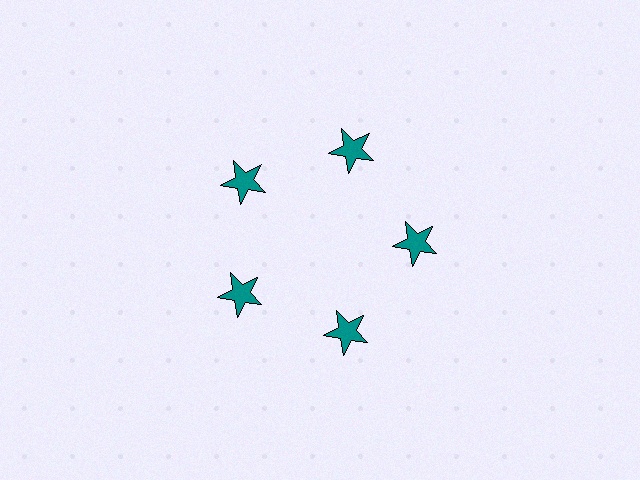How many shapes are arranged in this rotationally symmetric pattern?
There are 5 shapes, arranged in 5 groups of 1.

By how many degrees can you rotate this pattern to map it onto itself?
The pattern maps onto itself every 72 degrees of rotation.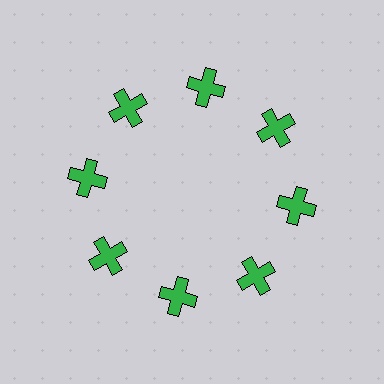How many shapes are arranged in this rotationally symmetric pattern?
There are 8 shapes, arranged in 8 groups of 1.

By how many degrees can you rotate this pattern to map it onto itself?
The pattern maps onto itself every 45 degrees of rotation.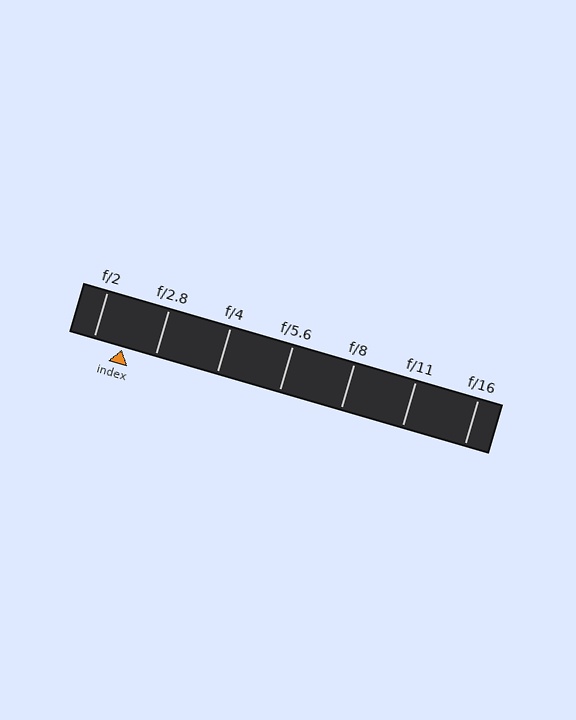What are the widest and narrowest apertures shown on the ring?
The widest aperture shown is f/2 and the narrowest is f/16.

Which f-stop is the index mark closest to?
The index mark is closest to f/2.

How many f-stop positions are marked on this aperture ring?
There are 7 f-stop positions marked.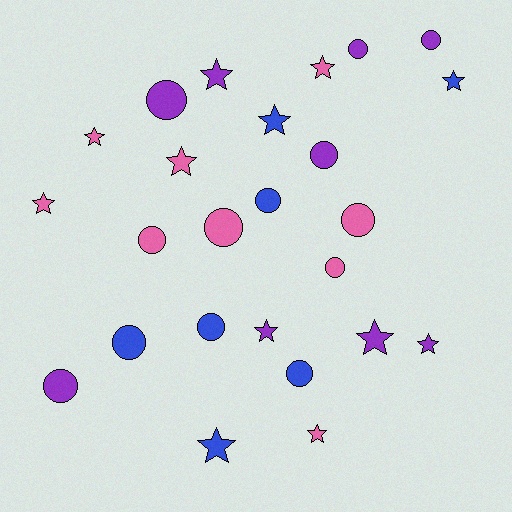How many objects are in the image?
There are 25 objects.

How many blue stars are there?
There are 3 blue stars.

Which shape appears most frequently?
Circle, with 13 objects.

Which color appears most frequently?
Pink, with 9 objects.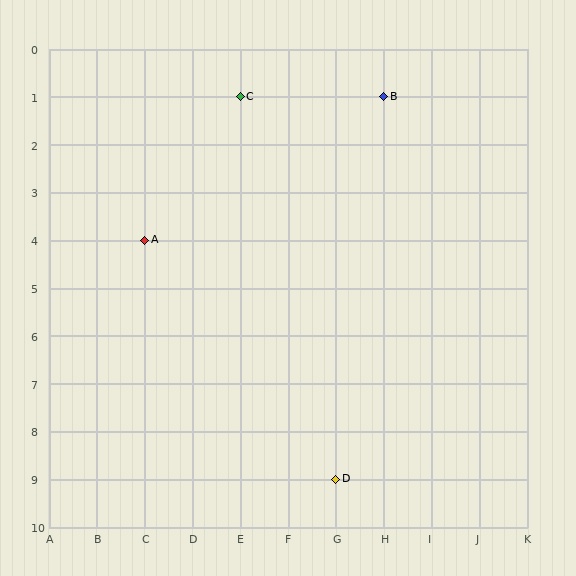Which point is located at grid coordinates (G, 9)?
Point D is at (G, 9).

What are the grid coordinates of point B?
Point B is at grid coordinates (H, 1).